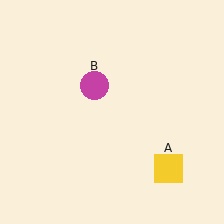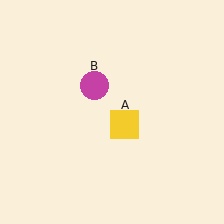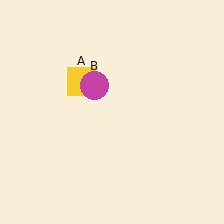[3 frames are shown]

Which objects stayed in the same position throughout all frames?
Magenta circle (object B) remained stationary.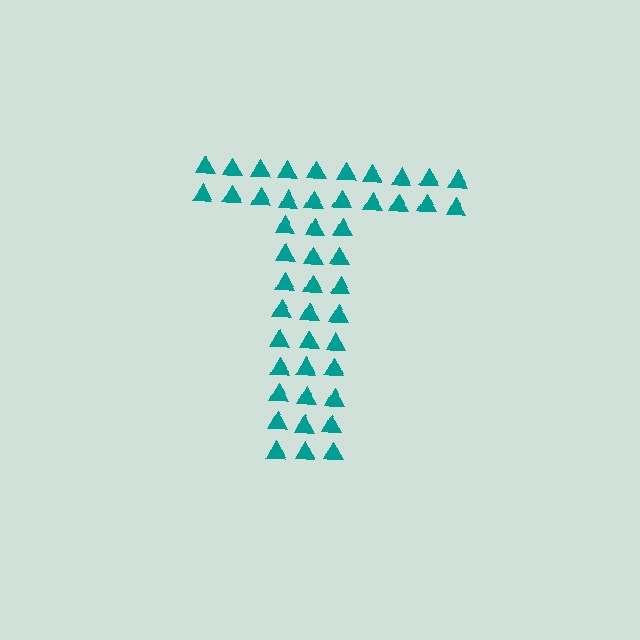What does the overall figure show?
The overall figure shows the letter T.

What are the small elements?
The small elements are triangles.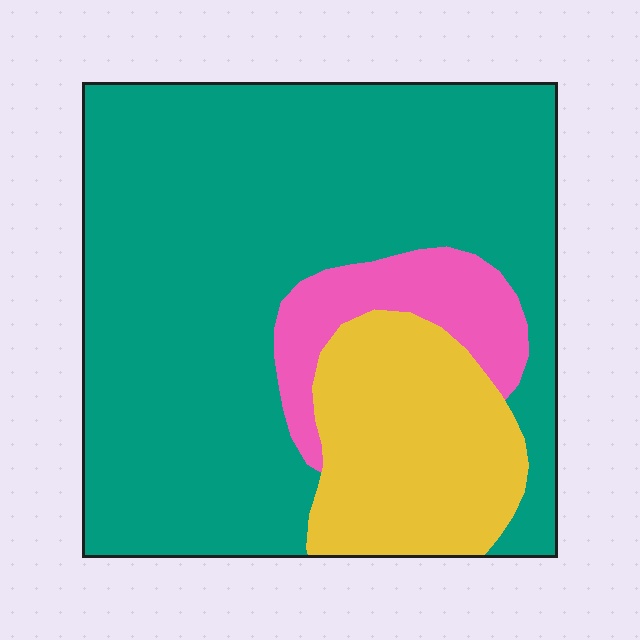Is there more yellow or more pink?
Yellow.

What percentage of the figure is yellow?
Yellow takes up between a sixth and a third of the figure.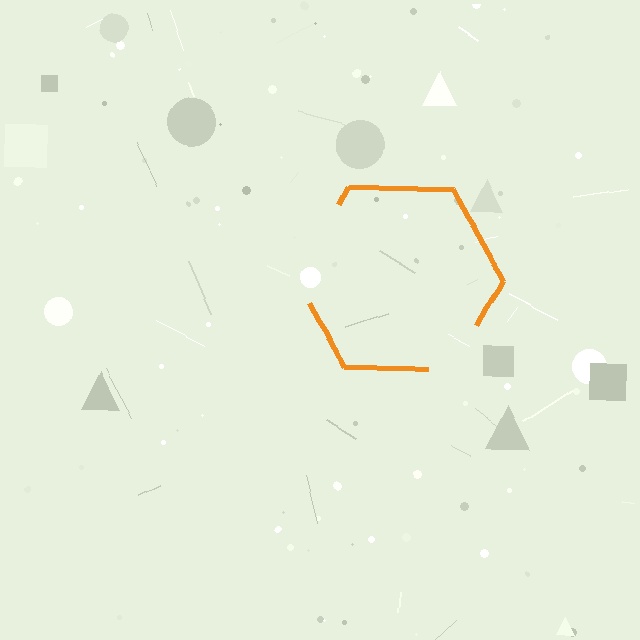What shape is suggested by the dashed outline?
The dashed outline suggests a hexagon.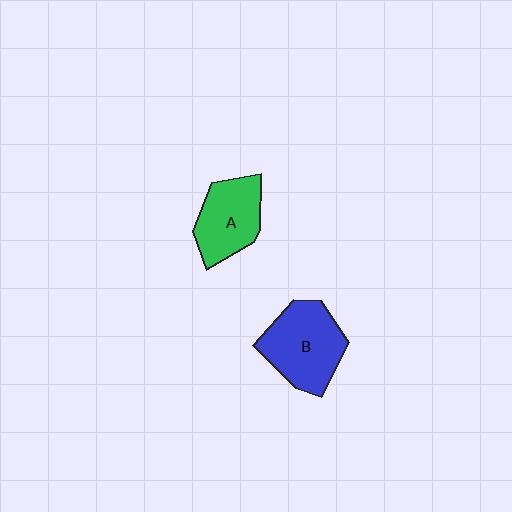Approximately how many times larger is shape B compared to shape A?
Approximately 1.2 times.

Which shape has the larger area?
Shape B (blue).